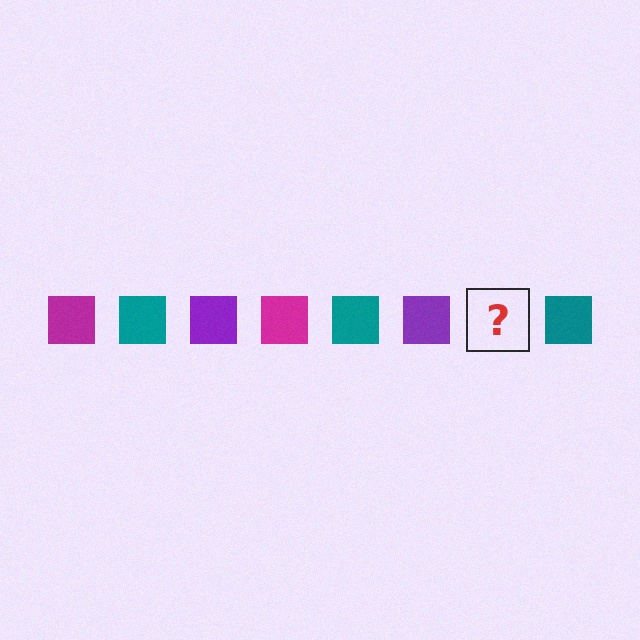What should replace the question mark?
The question mark should be replaced with a magenta square.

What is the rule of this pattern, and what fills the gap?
The rule is that the pattern cycles through magenta, teal, purple squares. The gap should be filled with a magenta square.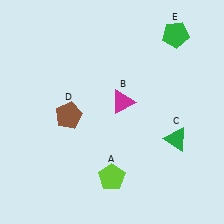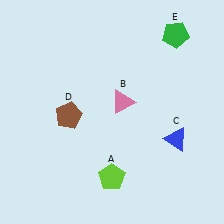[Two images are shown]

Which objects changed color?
B changed from magenta to pink. C changed from green to blue.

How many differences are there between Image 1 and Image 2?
There are 2 differences between the two images.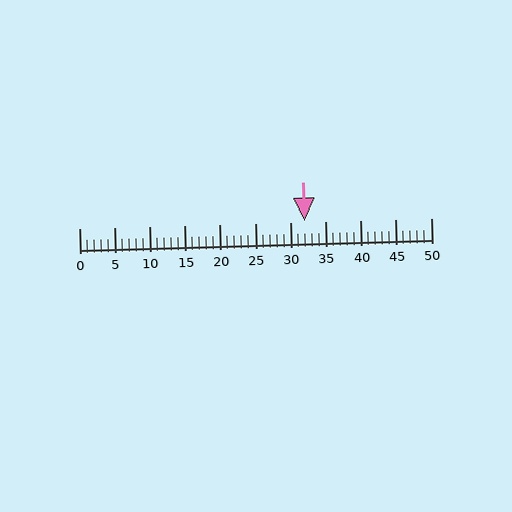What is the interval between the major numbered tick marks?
The major tick marks are spaced 5 units apart.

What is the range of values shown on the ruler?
The ruler shows values from 0 to 50.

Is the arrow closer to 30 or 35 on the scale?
The arrow is closer to 30.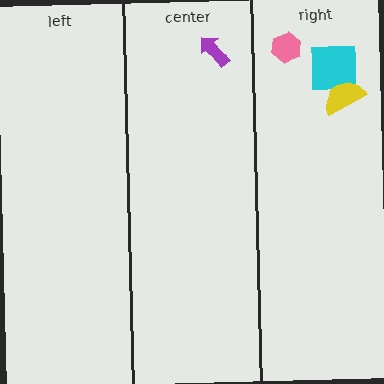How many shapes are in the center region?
1.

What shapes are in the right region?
The cyan square, the yellow semicircle, the pink hexagon.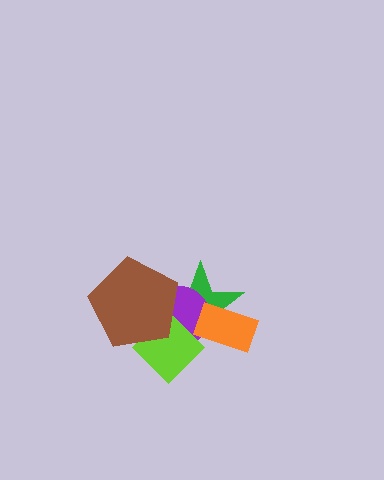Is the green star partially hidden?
Yes, it is partially covered by another shape.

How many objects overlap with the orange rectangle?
2 objects overlap with the orange rectangle.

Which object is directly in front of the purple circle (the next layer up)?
The lime diamond is directly in front of the purple circle.